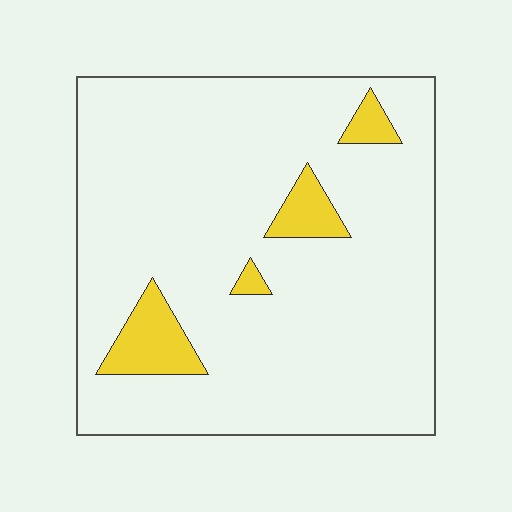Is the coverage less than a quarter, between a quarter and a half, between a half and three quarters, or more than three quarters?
Less than a quarter.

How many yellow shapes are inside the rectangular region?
4.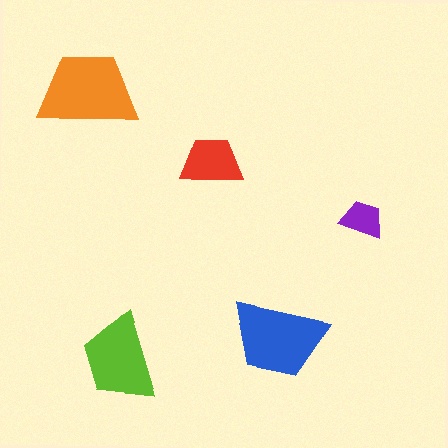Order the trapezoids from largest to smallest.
the orange one, the blue one, the lime one, the red one, the purple one.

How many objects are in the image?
There are 5 objects in the image.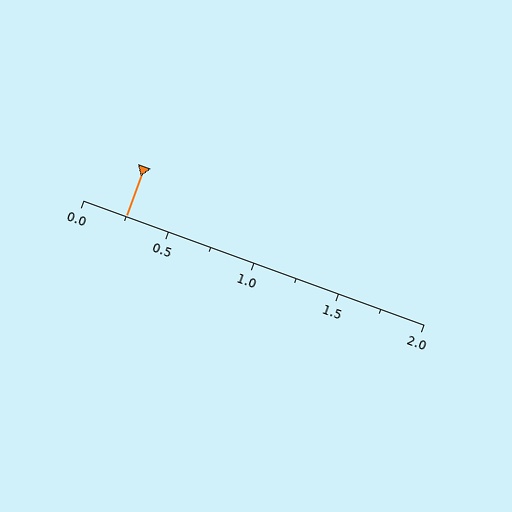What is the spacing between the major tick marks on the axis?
The major ticks are spaced 0.5 apart.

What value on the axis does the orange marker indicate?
The marker indicates approximately 0.25.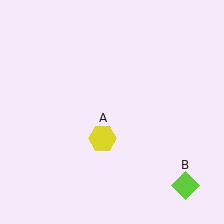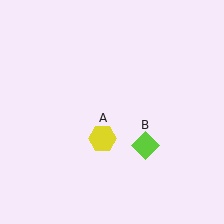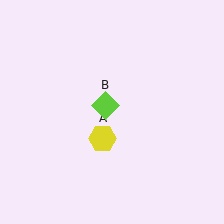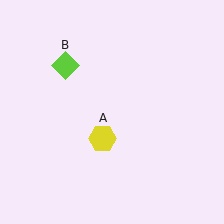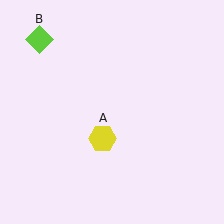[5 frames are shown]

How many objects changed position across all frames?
1 object changed position: lime diamond (object B).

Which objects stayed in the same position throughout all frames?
Yellow hexagon (object A) remained stationary.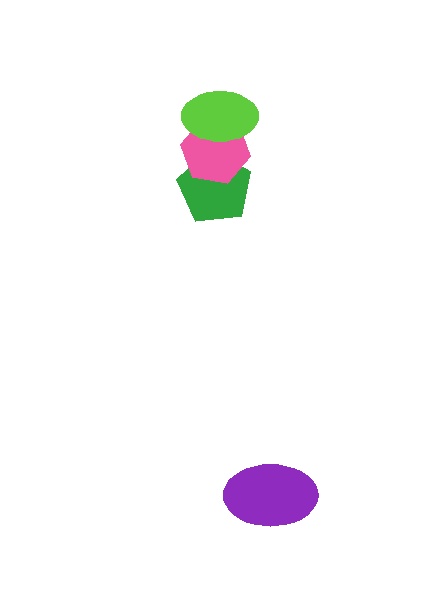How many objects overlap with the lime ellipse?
1 object overlaps with the lime ellipse.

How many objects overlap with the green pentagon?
1 object overlaps with the green pentagon.